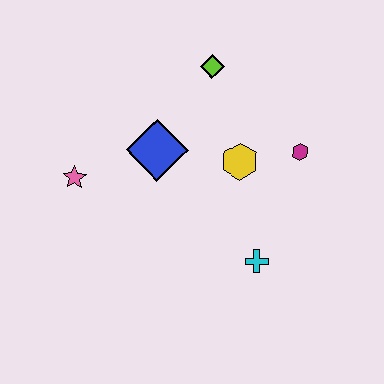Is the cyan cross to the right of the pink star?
Yes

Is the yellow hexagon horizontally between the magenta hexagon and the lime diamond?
Yes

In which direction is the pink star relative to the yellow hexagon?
The pink star is to the left of the yellow hexagon.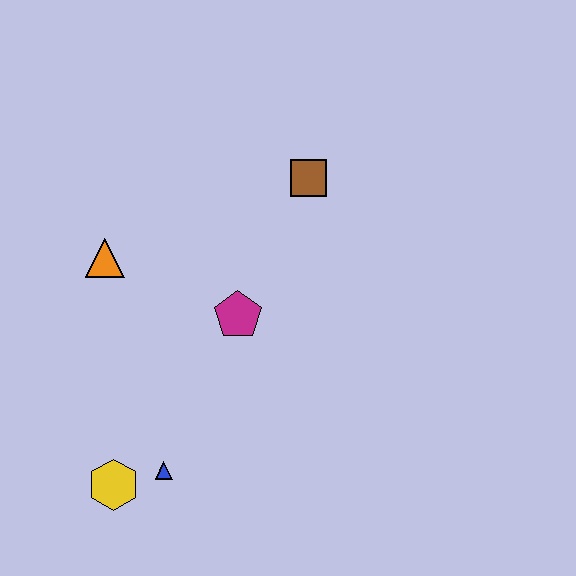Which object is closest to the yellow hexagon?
The blue triangle is closest to the yellow hexagon.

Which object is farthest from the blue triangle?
The brown square is farthest from the blue triangle.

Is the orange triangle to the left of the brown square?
Yes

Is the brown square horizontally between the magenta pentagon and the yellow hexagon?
No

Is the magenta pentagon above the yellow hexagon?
Yes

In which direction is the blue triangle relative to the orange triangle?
The blue triangle is below the orange triangle.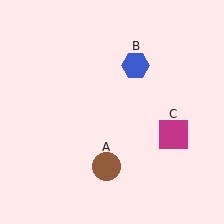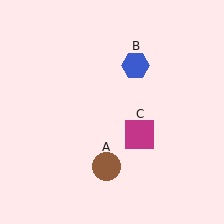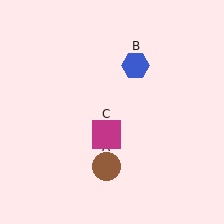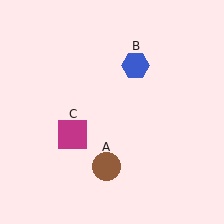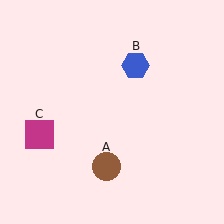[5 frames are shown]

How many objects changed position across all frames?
1 object changed position: magenta square (object C).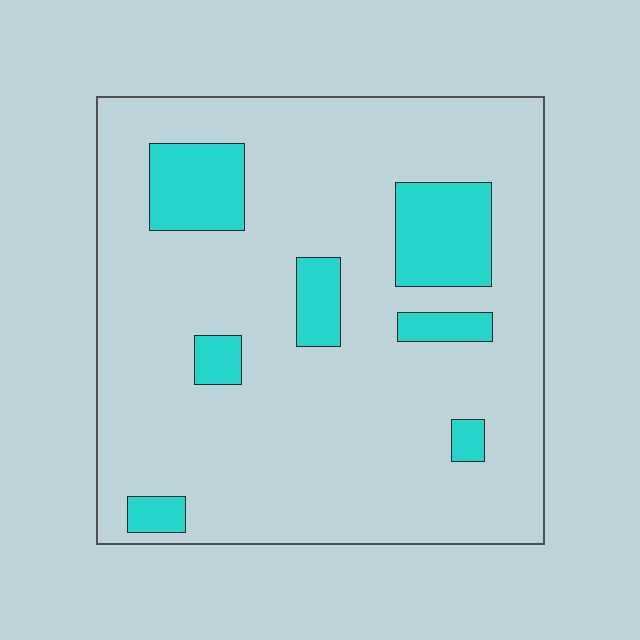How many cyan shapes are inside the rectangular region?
7.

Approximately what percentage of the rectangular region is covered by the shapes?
Approximately 15%.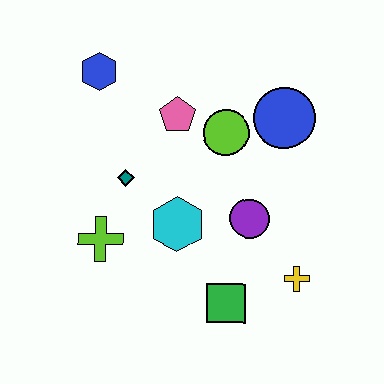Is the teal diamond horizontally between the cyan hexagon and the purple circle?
No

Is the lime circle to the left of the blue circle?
Yes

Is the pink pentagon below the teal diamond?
No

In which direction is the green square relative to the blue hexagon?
The green square is below the blue hexagon.